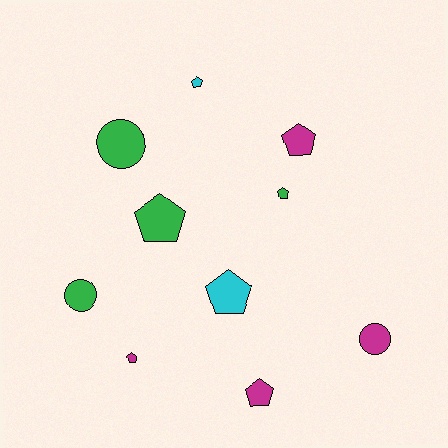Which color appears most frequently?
Magenta, with 4 objects.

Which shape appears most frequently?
Pentagon, with 7 objects.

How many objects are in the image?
There are 10 objects.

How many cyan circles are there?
There are no cyan circles.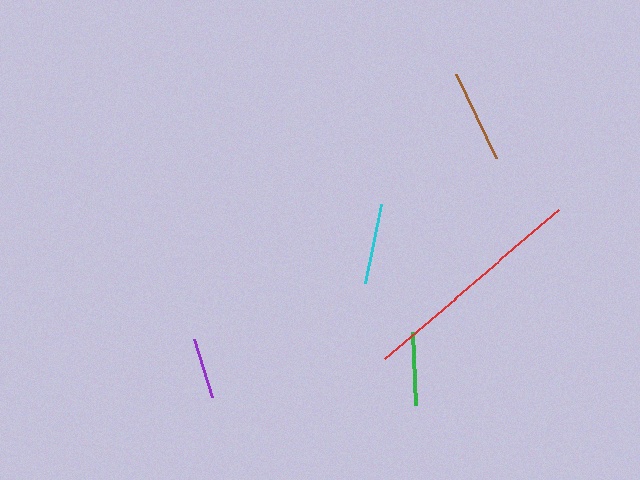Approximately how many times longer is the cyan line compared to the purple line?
The cyan line is approximately 1.3 times the length of the purple line.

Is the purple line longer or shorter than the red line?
The red line is longer than the purple line.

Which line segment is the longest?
The red line is the longest at approximately 229 pixels.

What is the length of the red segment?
The red segment is approximately 229 pixels long.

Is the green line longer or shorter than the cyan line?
The cyan line is longer than the green line.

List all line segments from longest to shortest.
From longest to shortest: red, brown, cyan, green, purple.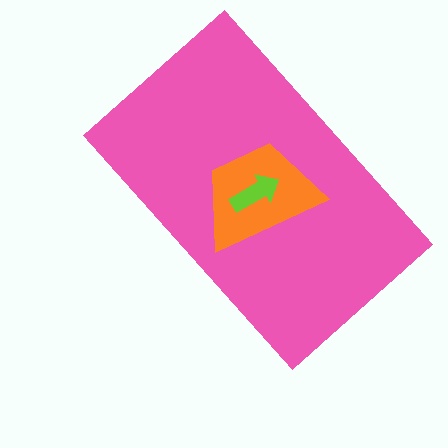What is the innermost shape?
The lime arrow.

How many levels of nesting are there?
3.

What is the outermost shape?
The pink rectangle.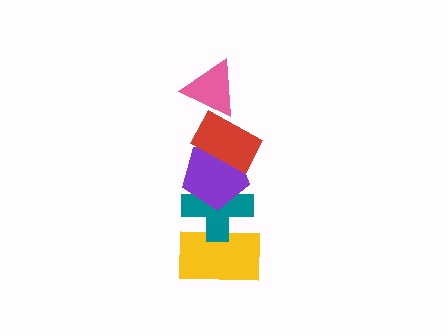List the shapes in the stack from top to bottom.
From top to bottom: the pink triangle, the red rectangle, the purple pentagon, the teal cross, the yellow rectangle.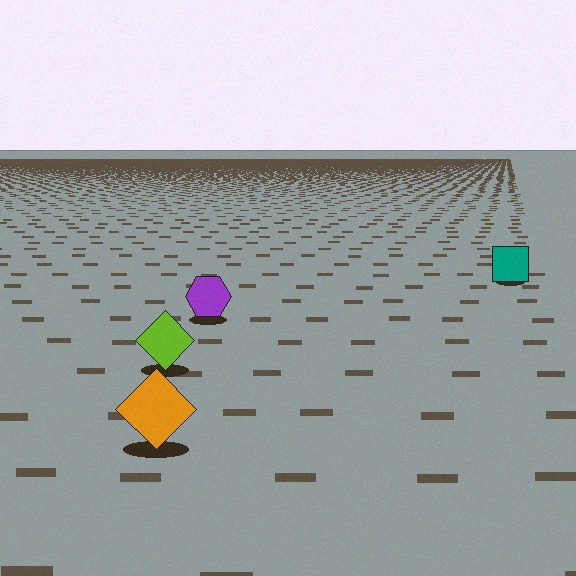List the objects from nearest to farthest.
From nearest to farthest: the orange diamond, the lime diamond, the purple hexagon, the teal square.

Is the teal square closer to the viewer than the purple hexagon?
No. The purple hexagon is closer — you can tell from the texture gradient: the ground texture is coarser near it.